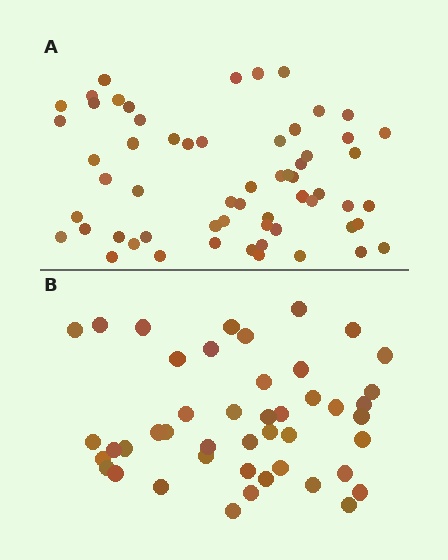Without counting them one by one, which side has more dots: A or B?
Region A (the top region) has more dots.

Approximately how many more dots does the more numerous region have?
Region A has approximately 15 more dots than region B.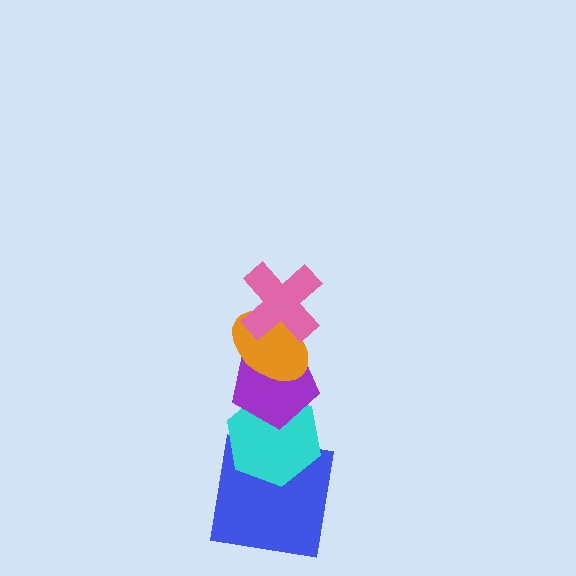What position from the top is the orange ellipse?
The orange ellipse is 2nd from the top.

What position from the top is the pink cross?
The pink cross is 1st from the top.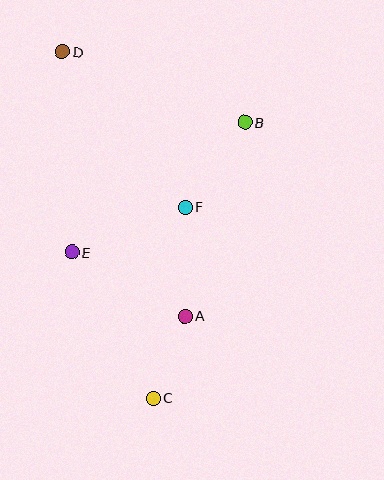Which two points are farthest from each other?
Points C and D are farthest from each other.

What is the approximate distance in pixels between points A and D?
The distance between A and D is approximately 292 pixels.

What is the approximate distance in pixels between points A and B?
The distance between A and B is approximately 203 pixels.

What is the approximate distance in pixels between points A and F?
The distance between A and F is approximately 109 pixels.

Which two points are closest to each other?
Points A and C are closest to each other.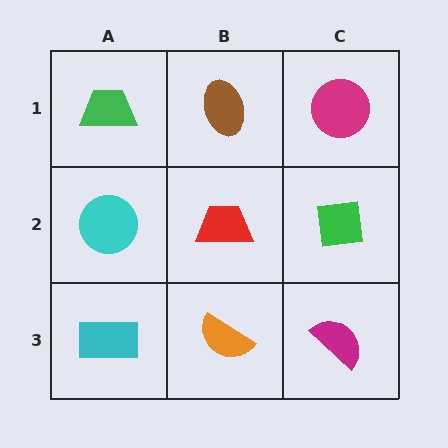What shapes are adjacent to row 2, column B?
A brown ellipse (row 1, column B), an orange semicircle (row 3, column B), a cyan circle (row 2, column A), a green square (row 2, column C).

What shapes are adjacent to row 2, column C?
A magenta circle (row 1, column C), a magenta semicircle (row 3, column C), a red trapezoid (row 2, column B).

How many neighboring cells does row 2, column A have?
3.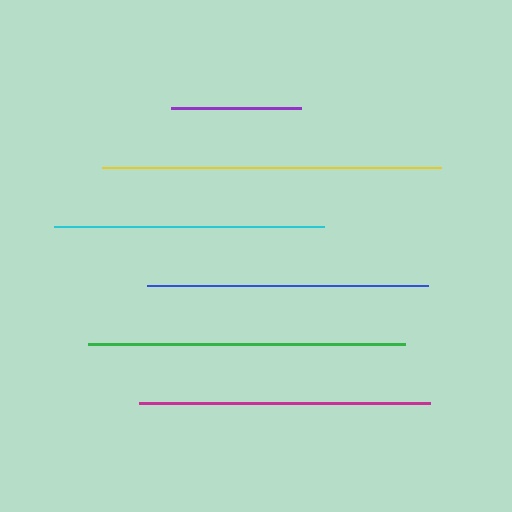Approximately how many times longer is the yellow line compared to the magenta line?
The yellow line is approximately 1.2 times the length of the magenta line.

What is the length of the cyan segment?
The cyan segment is approximately 270 pixels long.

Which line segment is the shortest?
The purple line is the shortest at approximately 130 pixels.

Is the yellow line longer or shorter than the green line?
The yellow line is longer than the green line.